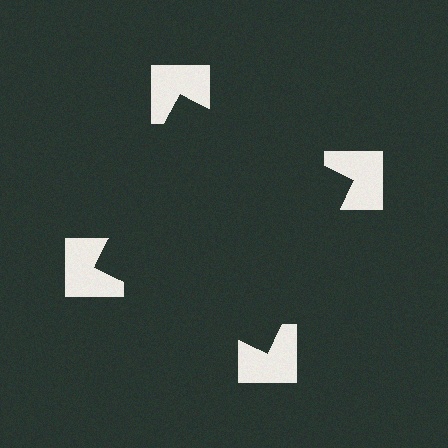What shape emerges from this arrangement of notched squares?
An illusory square — its edges are inferred from the aligned wedge cuts in the notched squares, not physically drawn.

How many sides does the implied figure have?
4 sides.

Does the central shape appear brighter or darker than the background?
It typically appears slightly darker than the background, even though no actual brightness change is drawn.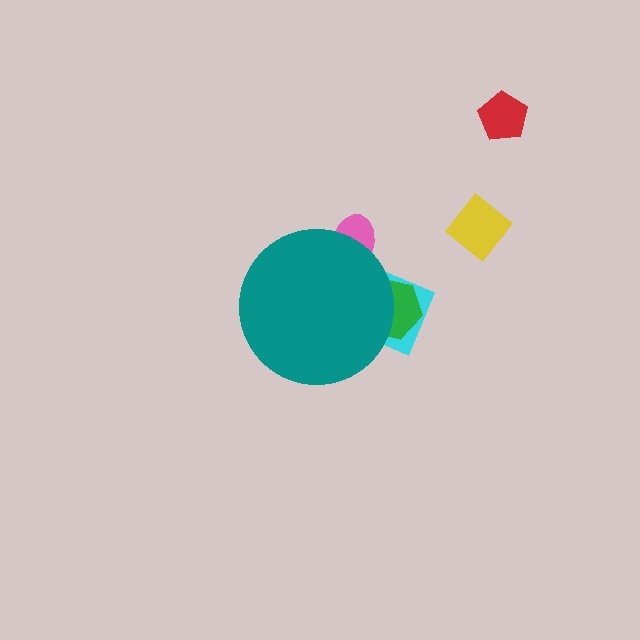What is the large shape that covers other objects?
A teal circle.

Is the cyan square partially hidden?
Yes, the cyan square is partially hidden behind the teal circle.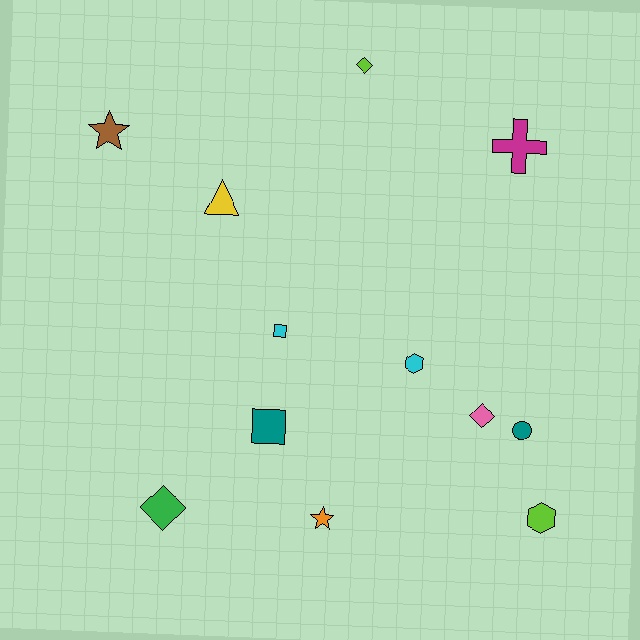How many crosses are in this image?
There is 1 cross.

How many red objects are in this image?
There are no red objects.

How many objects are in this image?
There are 12 objects.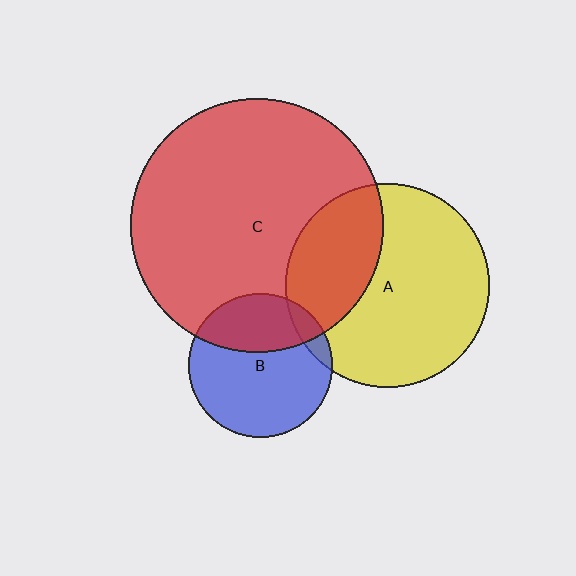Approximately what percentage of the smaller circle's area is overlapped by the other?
Approximately 35%.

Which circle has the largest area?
Circle C (red).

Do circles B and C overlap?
Yes.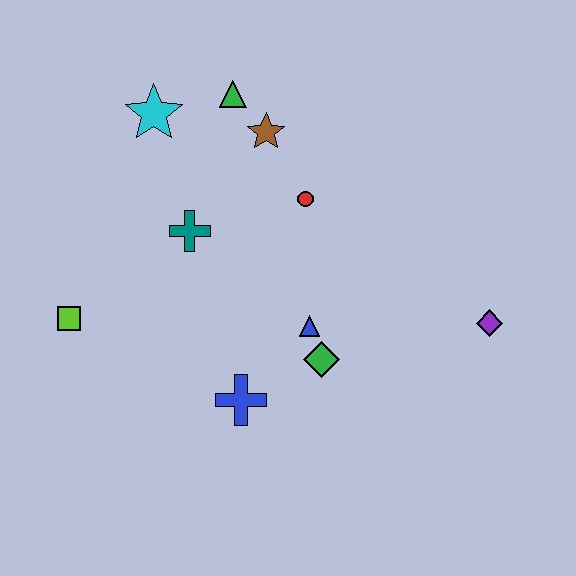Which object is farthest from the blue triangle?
The cyan star is farthest from the blue triangle.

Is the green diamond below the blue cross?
No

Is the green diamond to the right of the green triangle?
Yes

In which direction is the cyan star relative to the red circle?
The cyan star is to the left of the red circle.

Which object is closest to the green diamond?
The blue triangle is closest to the green diamond.